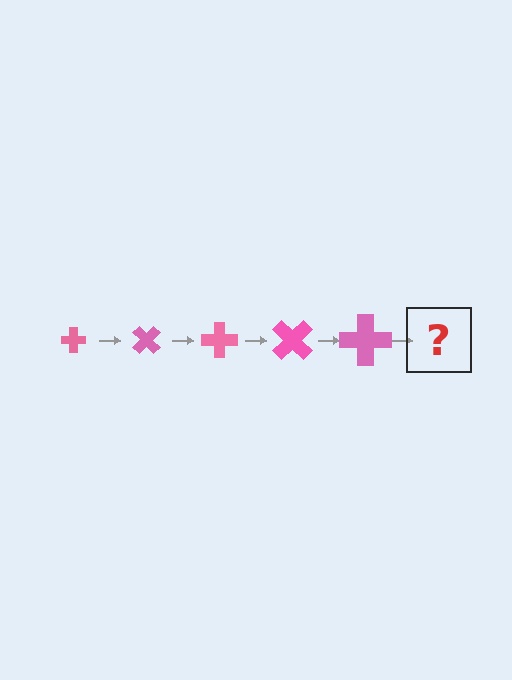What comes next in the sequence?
The next element should be a cross, larger than the previous one and rotated 225 degrees from the start.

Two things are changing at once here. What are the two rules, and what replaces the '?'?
The two rules are that the cross grows larger each step and it rotates 45 degrees each step. The '?' should be a cross, larger than the previous one and rotated 225 degrees from the start.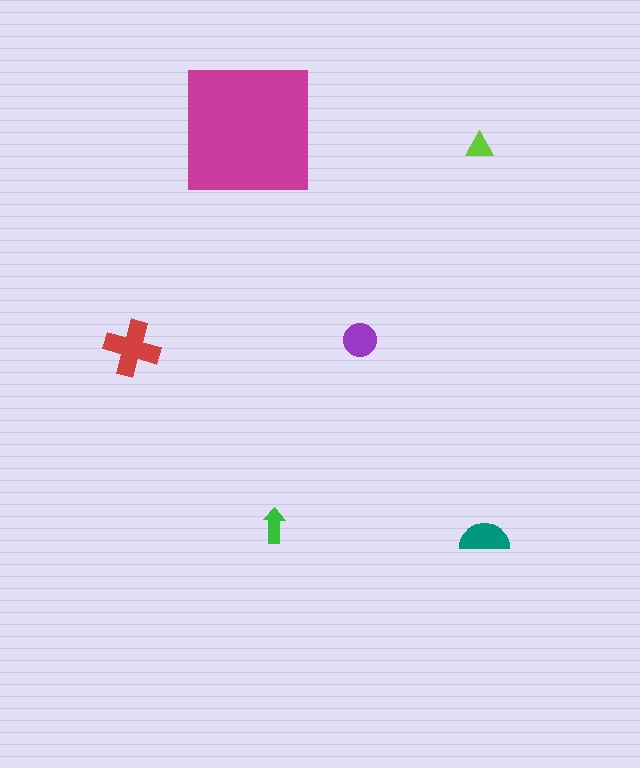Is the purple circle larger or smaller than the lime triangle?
Larger.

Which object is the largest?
The magenta square.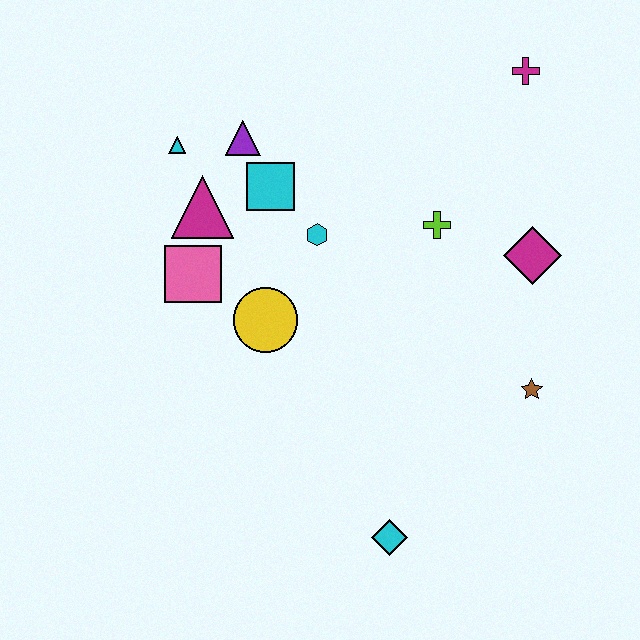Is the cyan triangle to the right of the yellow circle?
No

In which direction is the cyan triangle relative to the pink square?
The cyan triangle is above the pink square.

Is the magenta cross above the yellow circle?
Yes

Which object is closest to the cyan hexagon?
The cyan square is closest to the cyan hexagon.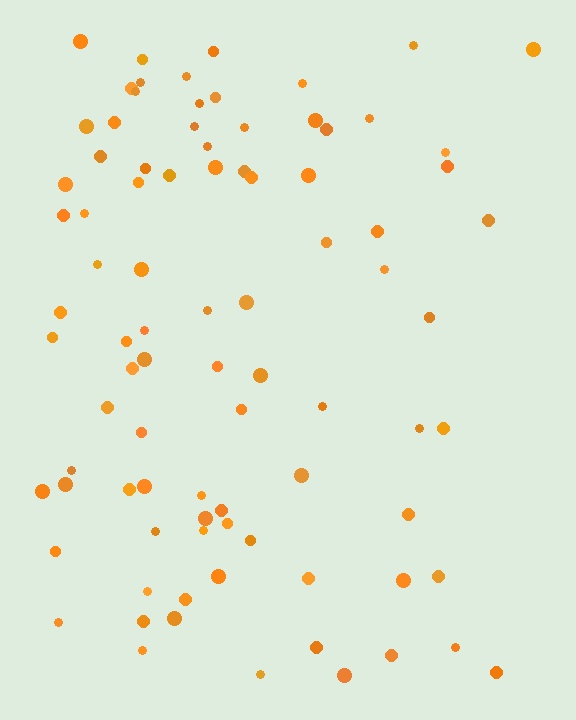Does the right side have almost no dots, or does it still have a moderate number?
Still a moderate number, just noticeably fewer than the left.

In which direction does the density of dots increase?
From right to left, with the left side densest.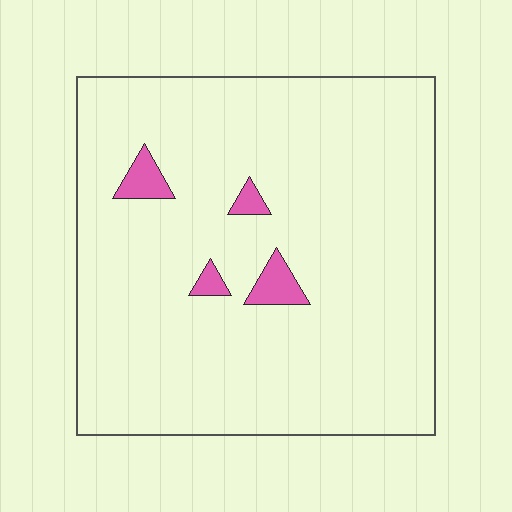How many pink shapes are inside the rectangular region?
4.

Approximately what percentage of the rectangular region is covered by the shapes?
Approximately 5%.